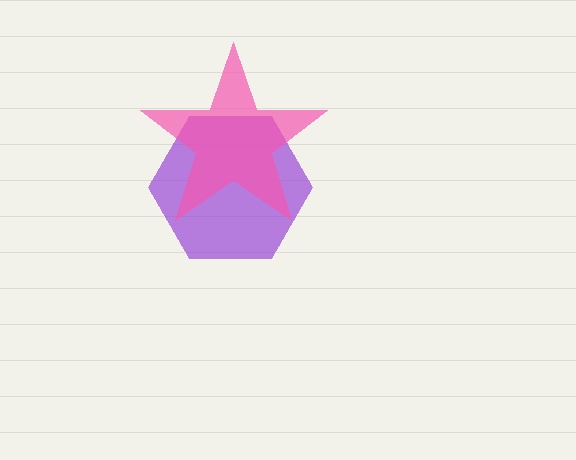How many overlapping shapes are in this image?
There are 2 overlapping shapes in the image.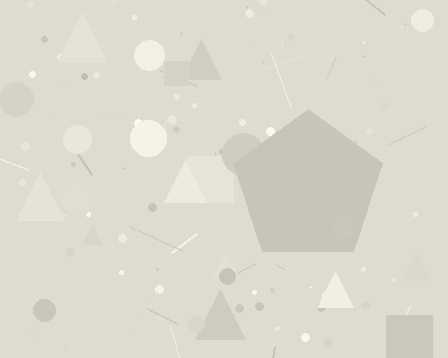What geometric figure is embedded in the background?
A pentagon is embedded in the background.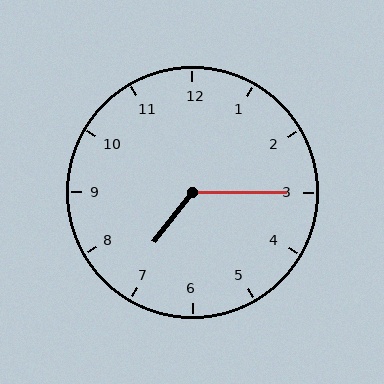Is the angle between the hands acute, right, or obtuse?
It is obtuse.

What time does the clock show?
7:15.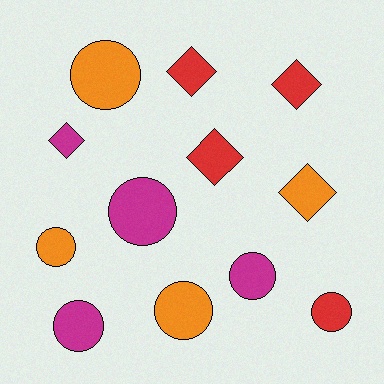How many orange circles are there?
There are 3 orange circles.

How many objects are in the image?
There are 12 objects.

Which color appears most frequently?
Orange, with 4 objects.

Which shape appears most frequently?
Circle, with 7 objects.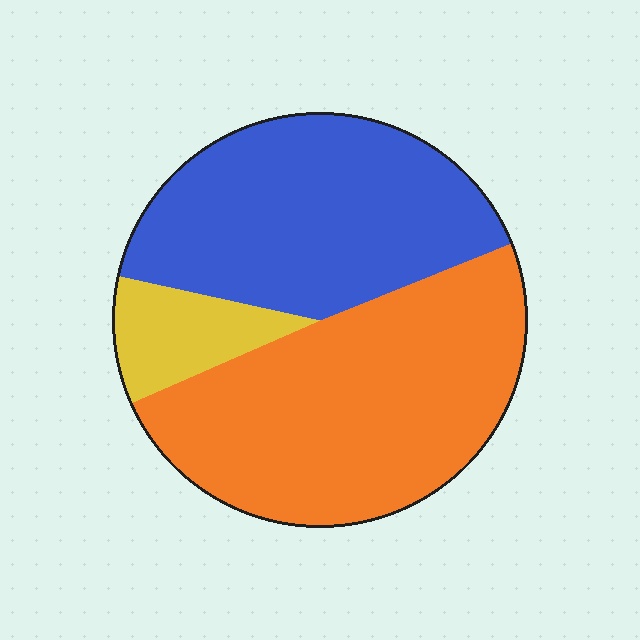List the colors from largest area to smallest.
From largest to smallest: orange, blue, yellow.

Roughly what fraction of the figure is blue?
Blue covers about 40% of the figure.